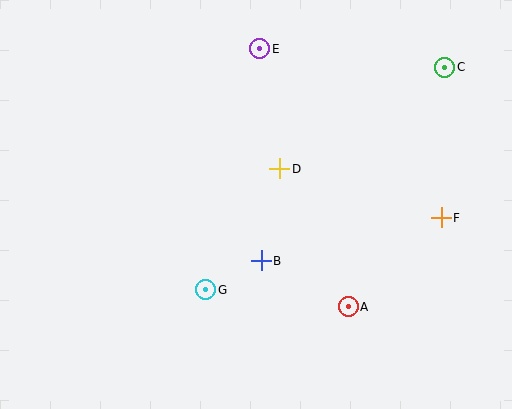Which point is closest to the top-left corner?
Point E is closest to the top-left corner.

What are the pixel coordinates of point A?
Point A is at (348, 307).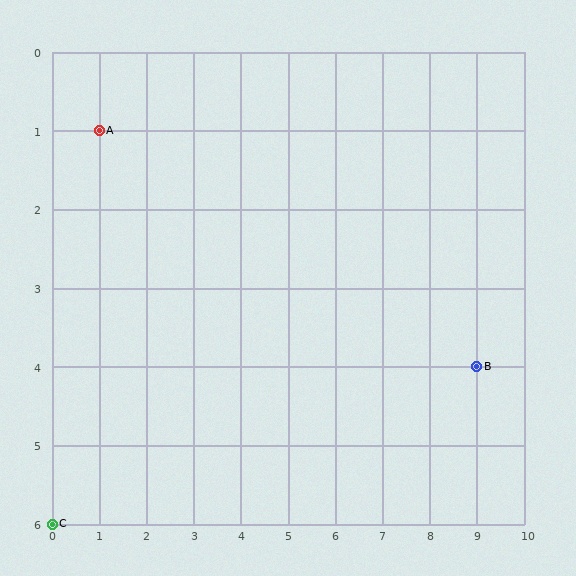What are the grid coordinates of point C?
Point C is at grid coordinates (0, 6).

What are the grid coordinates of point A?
Point A is at grid coordinates (1, 1).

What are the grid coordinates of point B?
Point B is at grid coordinates (9, 4).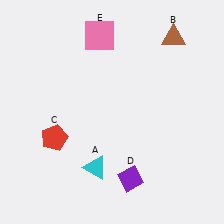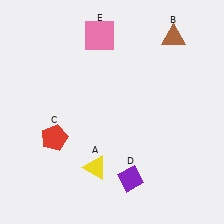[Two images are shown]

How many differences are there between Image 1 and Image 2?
There is 1 difference between the two images.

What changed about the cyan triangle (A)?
In Image 1, A is cyan. In Image 2, it changed to yellow.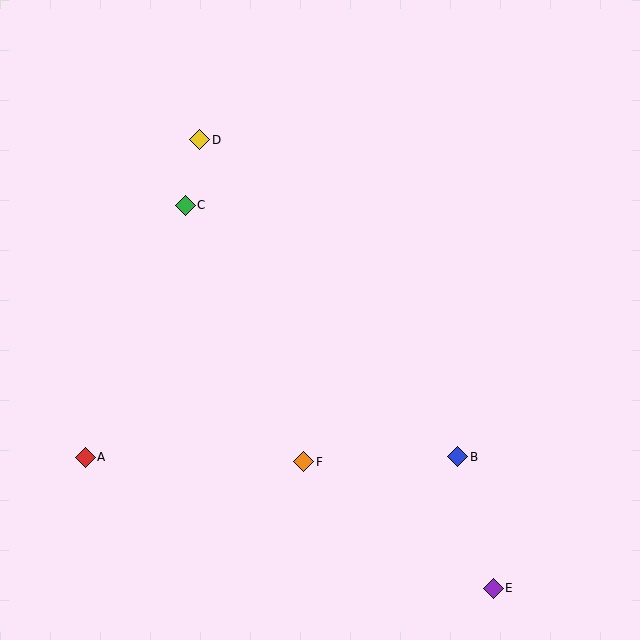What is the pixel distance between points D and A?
The distance between D and A is 337 pixels.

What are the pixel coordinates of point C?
Point C is at (185, 205).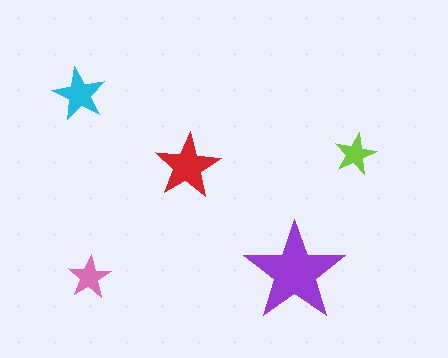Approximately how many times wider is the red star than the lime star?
About 1.5 times wider.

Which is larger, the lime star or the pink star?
The pink one.